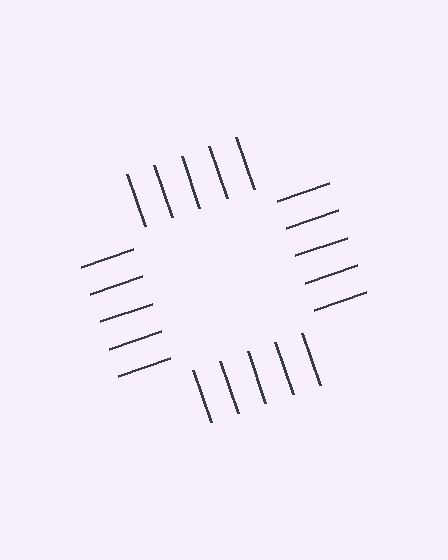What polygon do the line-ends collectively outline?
An illusory square — the line segments terminate on its edges but no continuous stroke is drawn.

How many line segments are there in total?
20 — 5 along each of the 4 edges.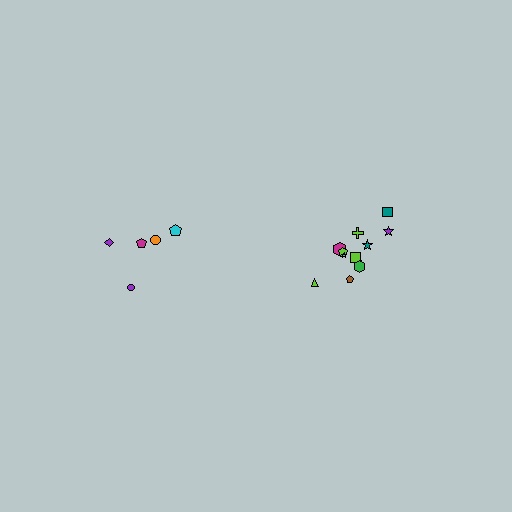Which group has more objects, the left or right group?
The right group.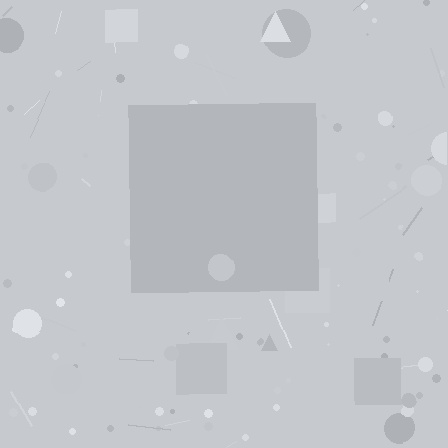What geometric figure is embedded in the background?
A square is embedded in the background.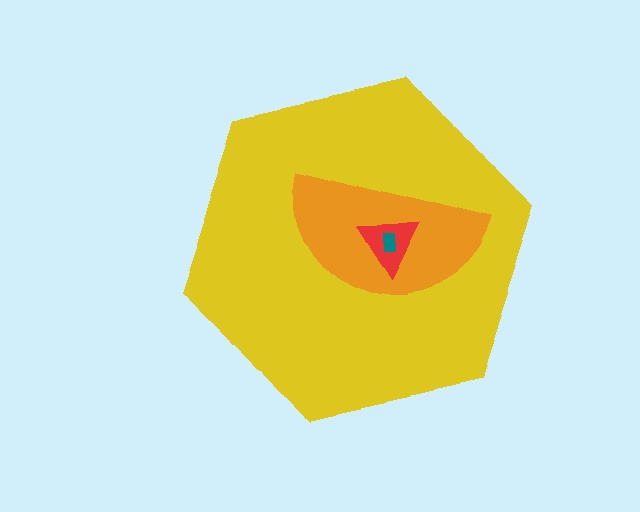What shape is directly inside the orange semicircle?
The red triangle.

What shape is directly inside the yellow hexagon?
The orange semicircle.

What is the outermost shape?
The yellow hexagon.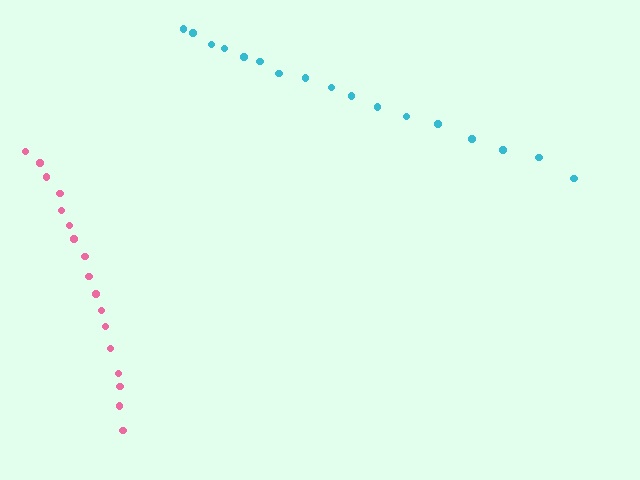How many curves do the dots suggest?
There are 2 distinct paths.